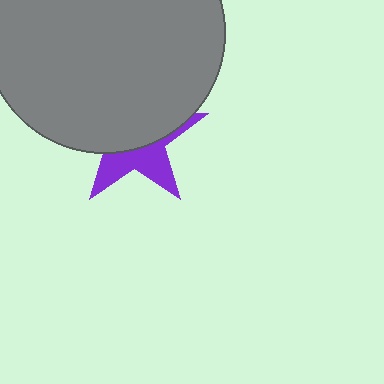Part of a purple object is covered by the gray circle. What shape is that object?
It is a star.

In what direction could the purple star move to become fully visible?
The purple star could move down. That would shift it out from behind the gray circle entirely.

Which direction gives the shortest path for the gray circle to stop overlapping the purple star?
Moving up gives the shortest separation.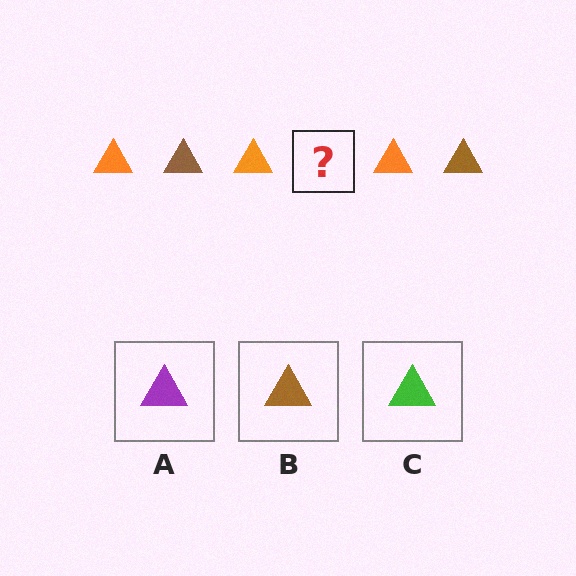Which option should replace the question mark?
Option B.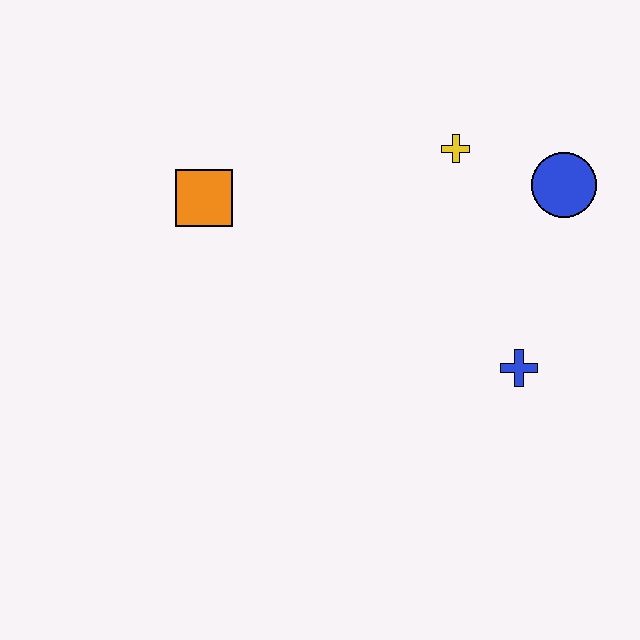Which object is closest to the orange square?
The yellow cross is closest to the orange square.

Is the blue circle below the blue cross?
No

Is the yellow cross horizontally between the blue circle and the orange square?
Yes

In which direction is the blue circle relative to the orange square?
The blue circle is to the right of the orange square.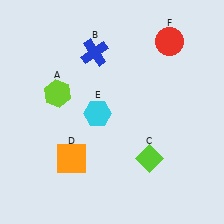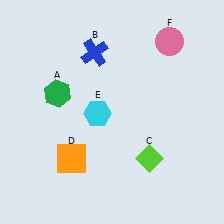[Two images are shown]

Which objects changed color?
A changed from lime to green. F changed from red to pink.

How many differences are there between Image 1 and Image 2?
There are 2 differences between the two images.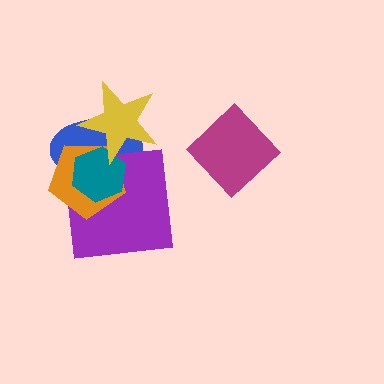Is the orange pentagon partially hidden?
Yes, it is partially covered by another shape.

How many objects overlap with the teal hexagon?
4 objects overlap with the teal hexagon.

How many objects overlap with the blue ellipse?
4 objects overlap with the blue ellipse.